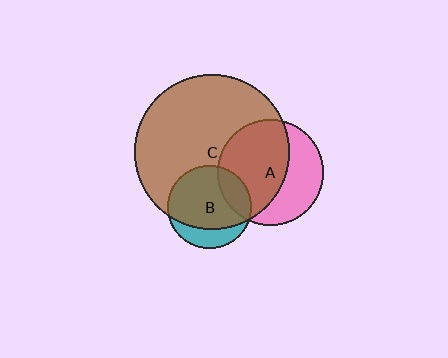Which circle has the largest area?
Circle C (brown).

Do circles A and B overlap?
Yes.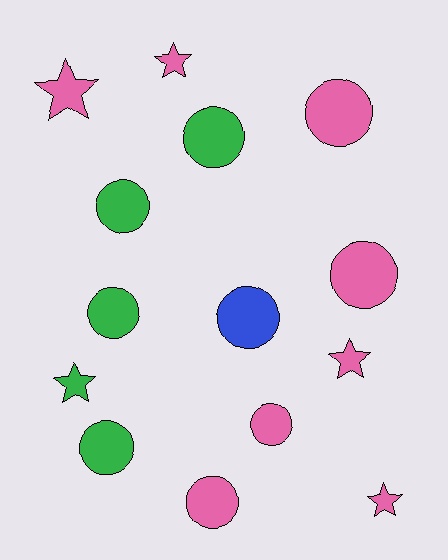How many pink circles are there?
There are 4 pink circles.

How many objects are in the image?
There are 14 objects.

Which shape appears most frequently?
Circle, with 9 objects.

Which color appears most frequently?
Pink, with 8 objects.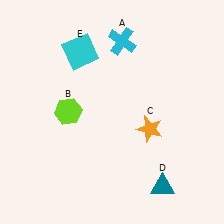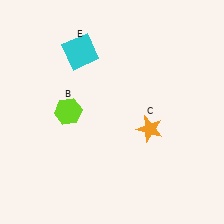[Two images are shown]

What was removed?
The teal triangle (D), the cyan cross (A) were removed in Image 2.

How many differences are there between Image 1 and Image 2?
There are 2 differences between the two images.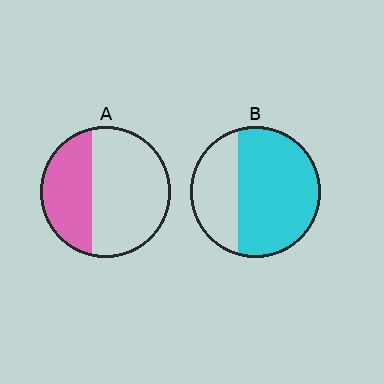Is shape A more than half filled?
No.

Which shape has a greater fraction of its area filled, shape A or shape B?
Shape B.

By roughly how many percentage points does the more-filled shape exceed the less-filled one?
By roughly 30 percentage points (B over A).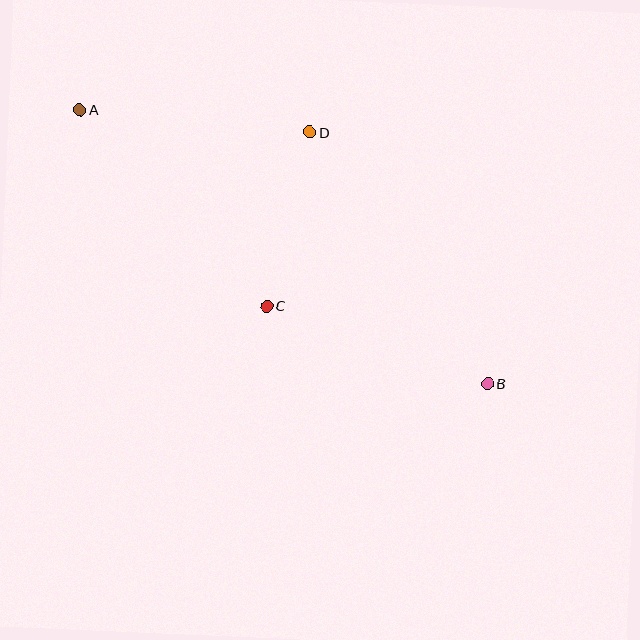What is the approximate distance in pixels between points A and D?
The distance between A and D is approximately 232 pixels.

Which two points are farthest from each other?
Points A and B are farthest from each other.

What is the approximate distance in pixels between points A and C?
The distance between A and C is approximately 271 pixels.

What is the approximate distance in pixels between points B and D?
The distance between B and D is approximately 308 pixels.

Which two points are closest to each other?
Points C and D are closest to each other.